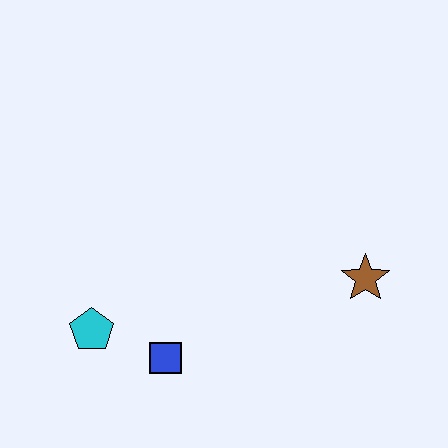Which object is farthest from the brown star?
The cyan pentagon is farthest from the brown star.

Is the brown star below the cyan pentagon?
No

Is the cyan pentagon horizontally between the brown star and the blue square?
No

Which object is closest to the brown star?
The blue square is closest to the brown star.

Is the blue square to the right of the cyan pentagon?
Yes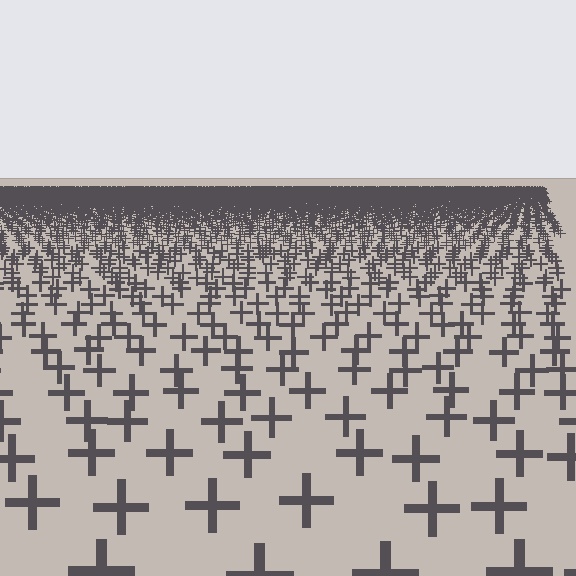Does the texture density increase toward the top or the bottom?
Density increases toward the top.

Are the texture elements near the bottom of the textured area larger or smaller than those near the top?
Larger. Near the bottom, elements are closer to the viewer and appear at a bigger on-screen size.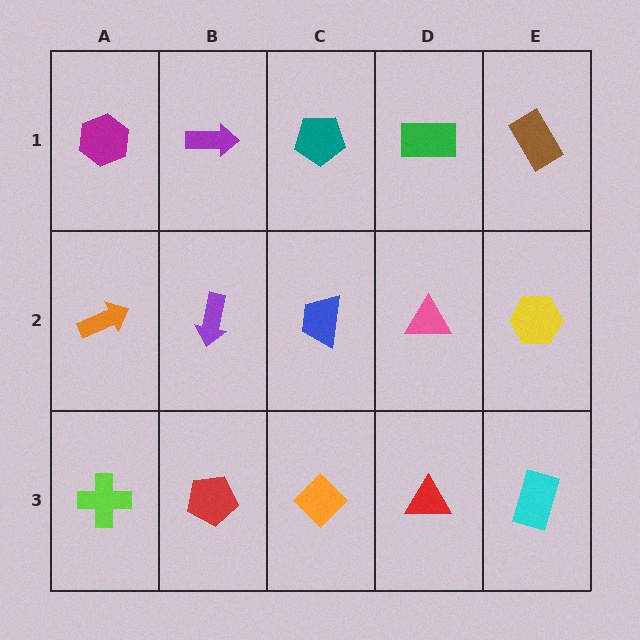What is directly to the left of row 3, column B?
A lime cross.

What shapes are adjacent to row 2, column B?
A purple arrow (row 1, column B), a red pentagon (row 3, column B), an orange arrow (row 2, column A), a blue trapezoid (row 2, column C).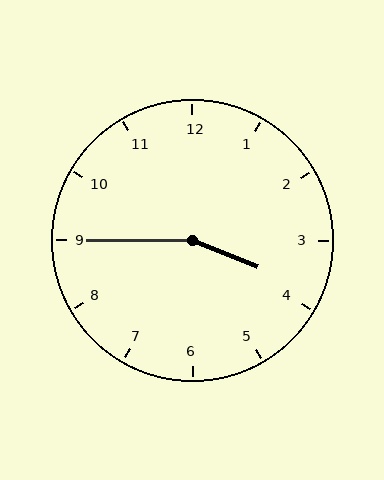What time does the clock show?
3:45.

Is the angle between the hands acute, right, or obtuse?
It is obtuse.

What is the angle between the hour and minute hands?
Approximately 158 degrees.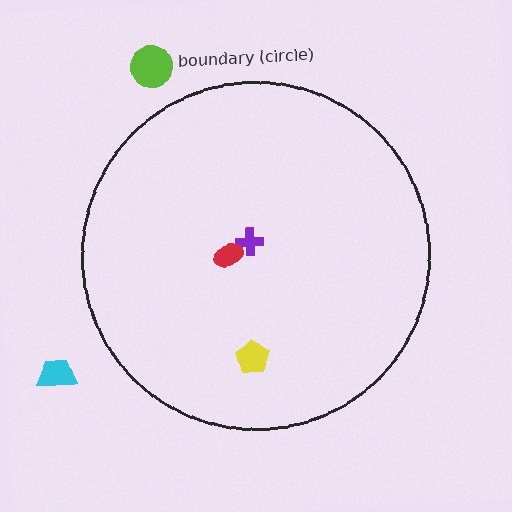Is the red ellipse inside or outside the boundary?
Inside.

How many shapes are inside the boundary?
3 inside, 2 outside.